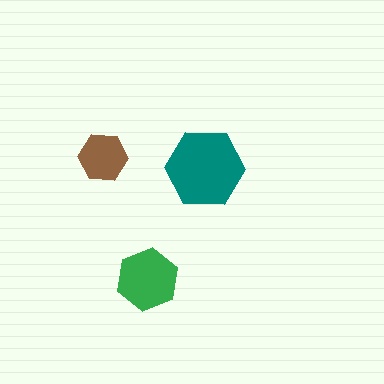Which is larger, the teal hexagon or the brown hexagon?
The teal one.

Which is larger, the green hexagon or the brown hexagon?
The green one.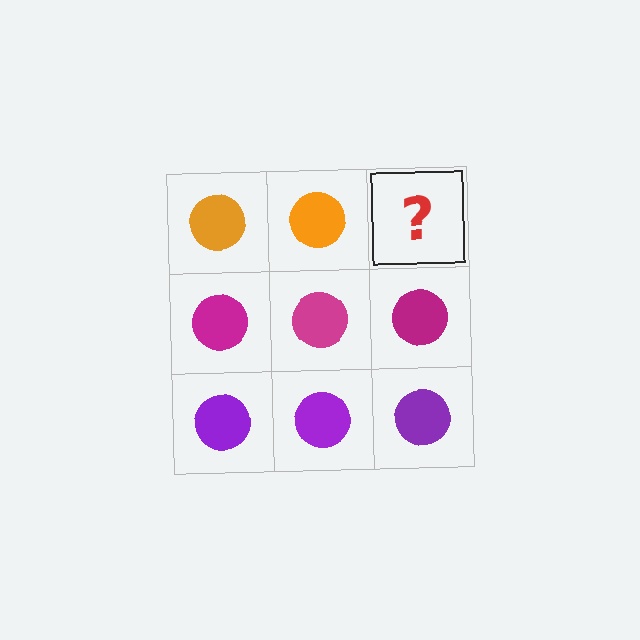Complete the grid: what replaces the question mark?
The question mark should be replaced with an orange circle.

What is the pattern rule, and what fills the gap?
The rule is that each row has a consistent color. The gap should be filled with an orange circle.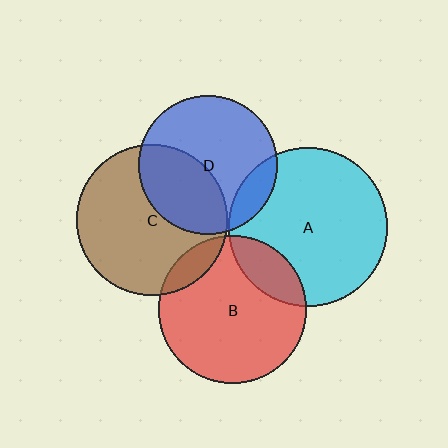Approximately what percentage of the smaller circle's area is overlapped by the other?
Approximately 40%.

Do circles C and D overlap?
Yes.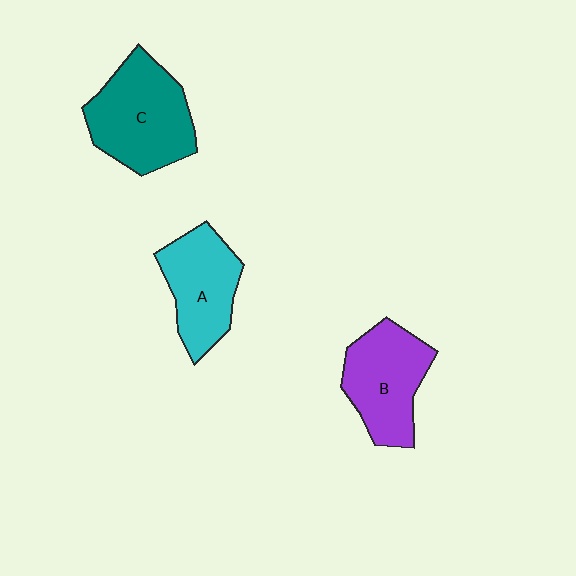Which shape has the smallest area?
Shape A (cyan).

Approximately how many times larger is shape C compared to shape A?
Approximately 1.3 times.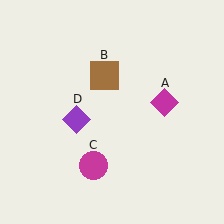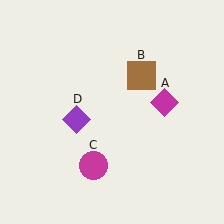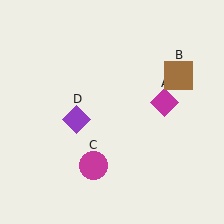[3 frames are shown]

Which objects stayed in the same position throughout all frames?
Magenta diamond (object A) and magenta circle (object C) and purple diamond (object D) remained stationary.